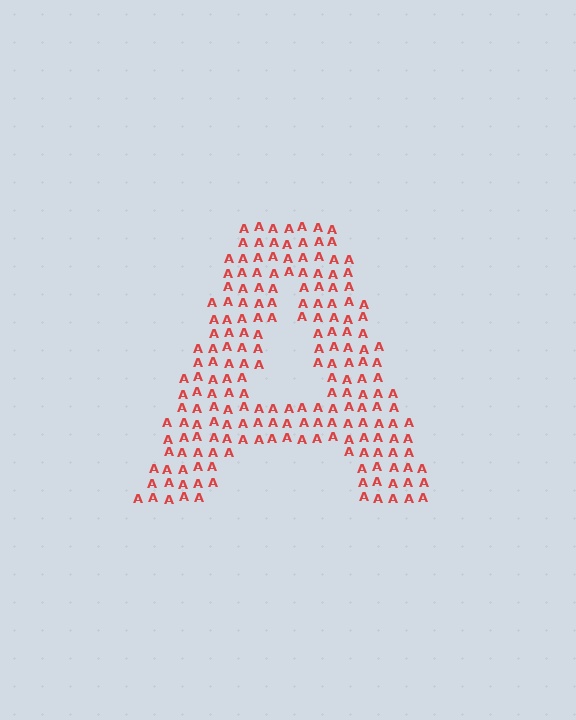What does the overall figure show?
The overall figure shows the letter A.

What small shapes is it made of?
It is made of small letter A's.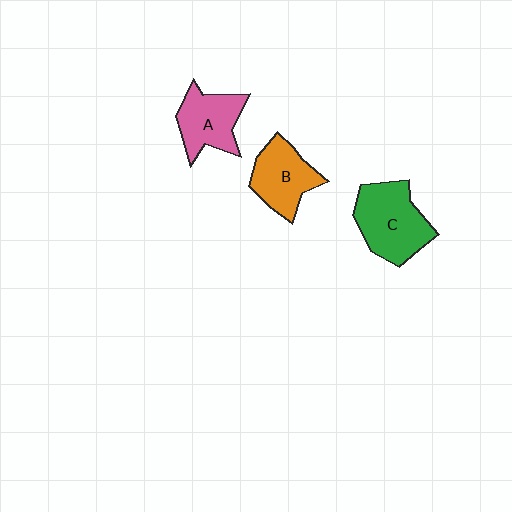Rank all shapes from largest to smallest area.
From largest to smallest: C (green), B (orange), A (pink).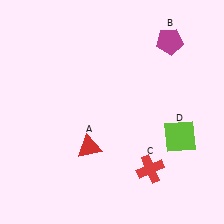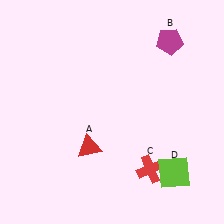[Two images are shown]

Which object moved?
The lime square (D) moved down.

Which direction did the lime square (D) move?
The lime square (D) moved down.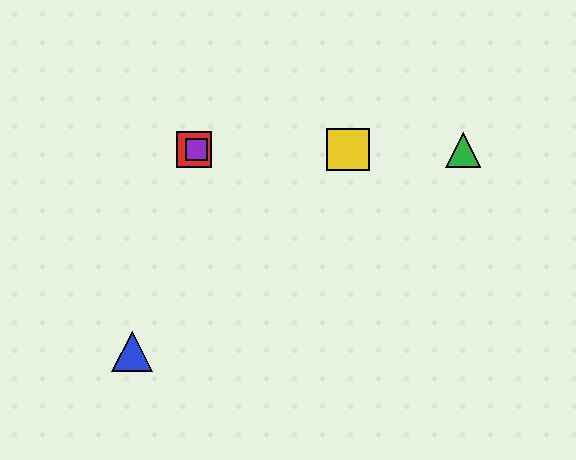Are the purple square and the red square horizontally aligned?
Yes, both are at y≈150.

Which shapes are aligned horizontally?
The red square, the green triangle, the yellow square, the purple square are aligned horizontally.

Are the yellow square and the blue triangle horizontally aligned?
No, the yellow square is at y≈150 and the blue triangle is at y≈352.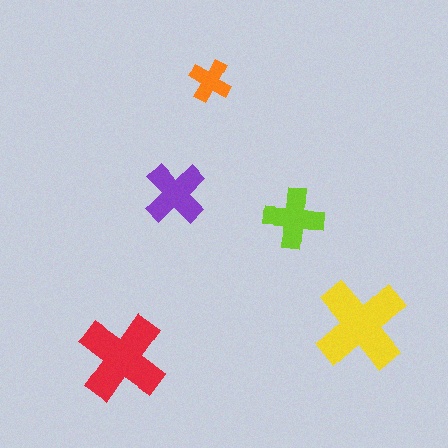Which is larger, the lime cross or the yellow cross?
The yellow one.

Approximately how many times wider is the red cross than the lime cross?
About 1.5 times wider.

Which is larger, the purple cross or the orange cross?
The purple one.